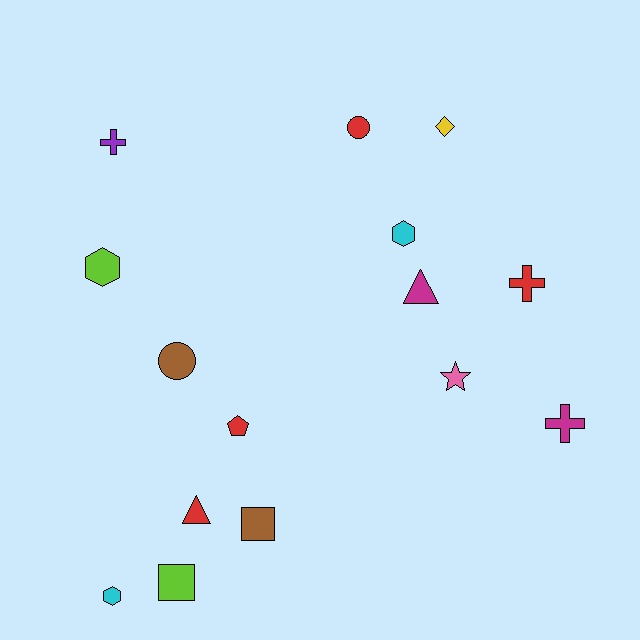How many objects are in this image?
There are 15 objects.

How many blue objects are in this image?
There are no blue objects.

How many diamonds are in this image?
There is 1 diamond.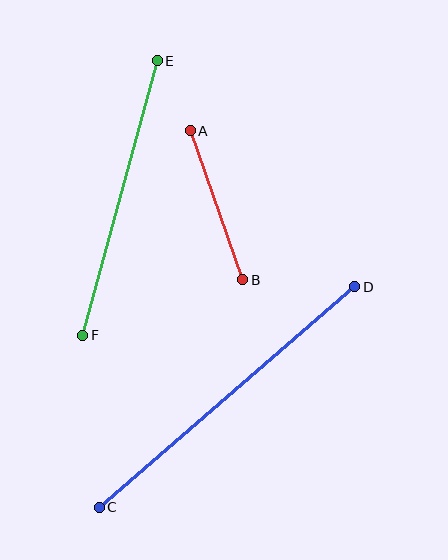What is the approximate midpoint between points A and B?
The midpoint is at approximately (217, 205) pixels.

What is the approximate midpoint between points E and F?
The midpoint is at approximately (120, 198) pixels.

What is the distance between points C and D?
The distance is approximately 338 pixels.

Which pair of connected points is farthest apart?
Points C and D are farthest apart.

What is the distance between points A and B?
The distance is approximately 158 pixels.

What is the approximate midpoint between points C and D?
The midpoint is at approximately (227, 397) pixels.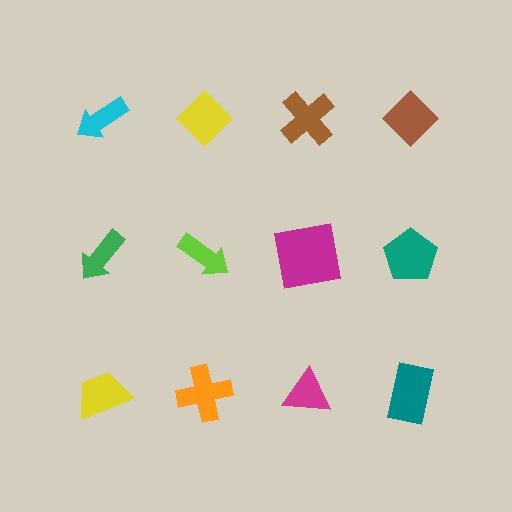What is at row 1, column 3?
A brown cross.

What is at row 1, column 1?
A cyan arrow.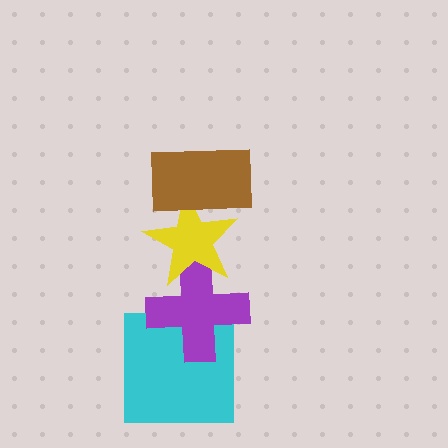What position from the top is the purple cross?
The purple cross is 3rd from the top.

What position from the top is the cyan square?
The cyan square is 4th from the top.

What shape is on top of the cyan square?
The purple cross is on top of the cyan square.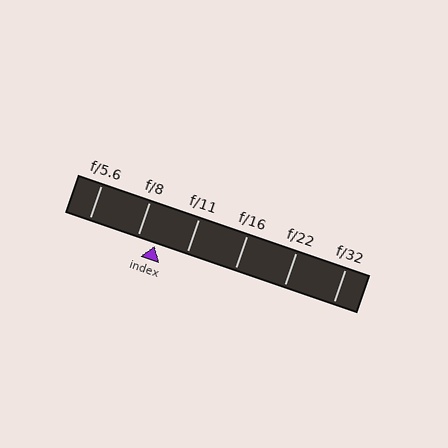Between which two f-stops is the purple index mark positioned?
The index mark is between f/8 and f/11.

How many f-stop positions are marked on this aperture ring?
There are 6 f-stop positions marked.